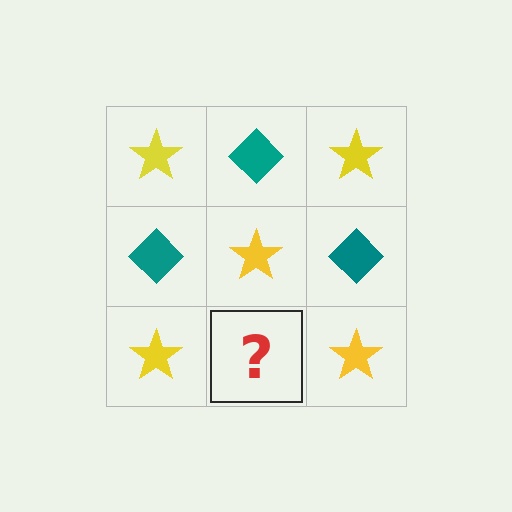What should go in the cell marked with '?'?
The missing cell should contain a teal diamond.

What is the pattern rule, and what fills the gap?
The rule is that it alternates yellow star and teal diamond in a checkerboard pattern. The gap should be filled with a teal diamond.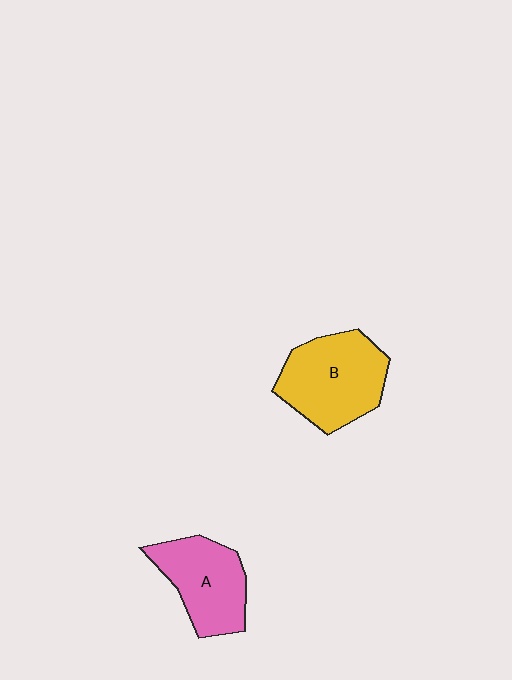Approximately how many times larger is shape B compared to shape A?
Approximately 1.2 times.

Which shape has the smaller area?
Shape A (pink).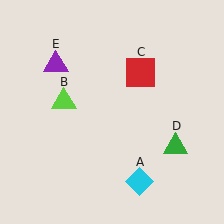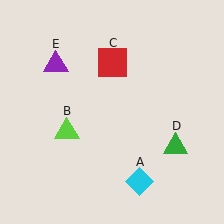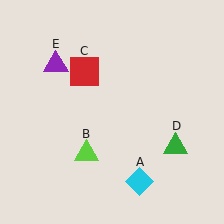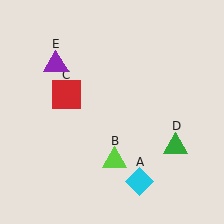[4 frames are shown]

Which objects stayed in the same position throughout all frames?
Cyan diamond (object A) and green triangle (object D) and purple triangle (object E) remained stationary.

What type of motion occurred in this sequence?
The lime triangle (object B), red square (object C) rotated counterclockwise around the center of the scene.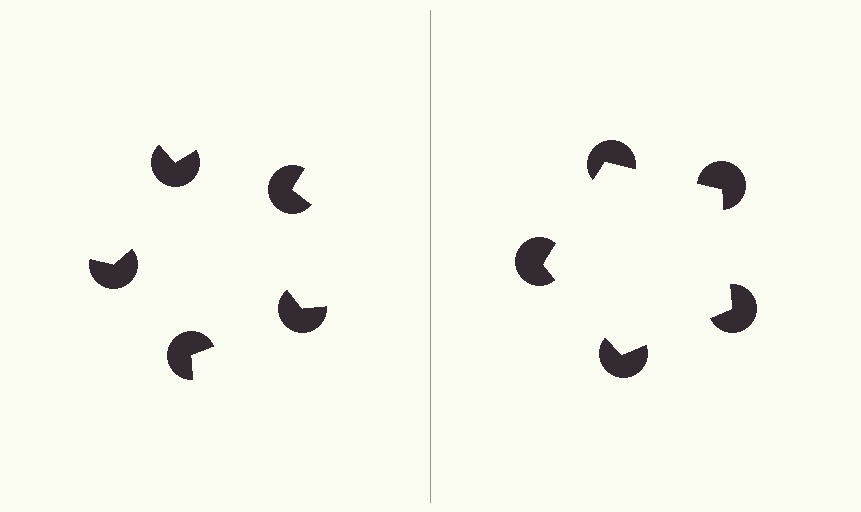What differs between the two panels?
The pac-man discs are positioned identically on both sides; only the wedge orientations differ. On the right they align to a pentagon; on the left they are misaligned.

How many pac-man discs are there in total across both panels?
10 — 5 on each side.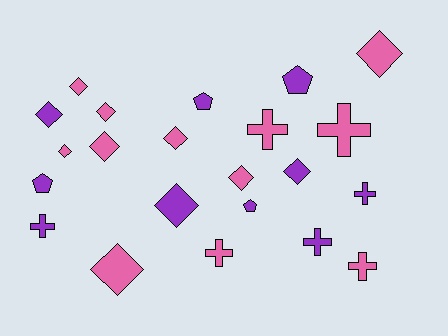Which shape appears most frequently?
Diamond, with 11 objects.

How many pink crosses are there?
There are 4 pink crosses.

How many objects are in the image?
There are 22 objects.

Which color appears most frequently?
Pink, with 12 objects.